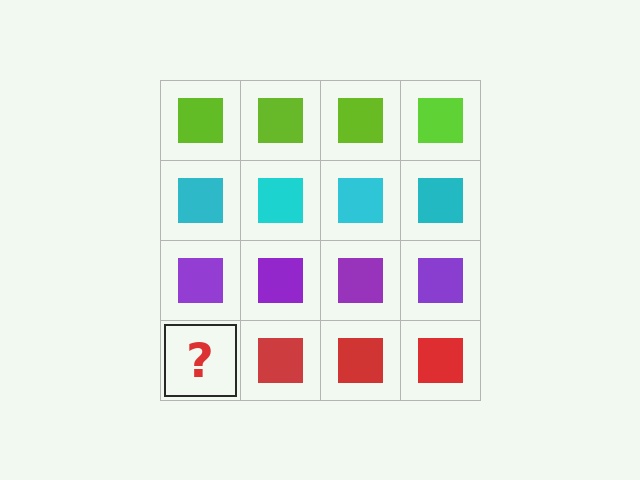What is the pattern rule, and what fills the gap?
The rule is that each row has a consistent color. The gap should be filled with a red square.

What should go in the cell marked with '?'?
The missing cell should contain a red square.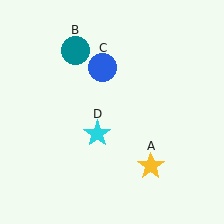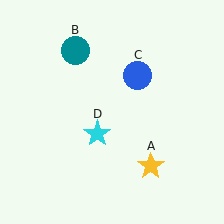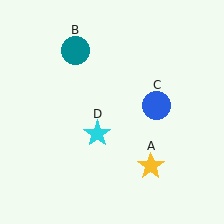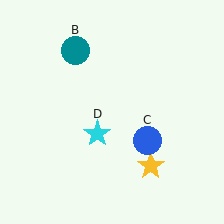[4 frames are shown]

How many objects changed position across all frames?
1 object changed position: blue circle (object C).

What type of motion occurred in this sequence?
The blue circle (object C) rotated clockwise around the center of the scene.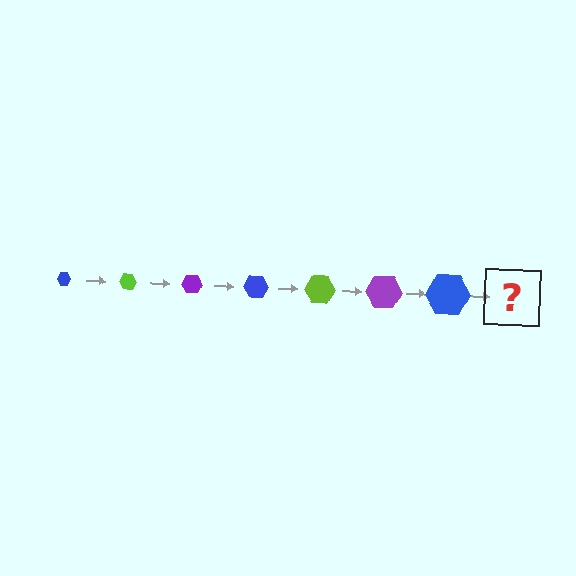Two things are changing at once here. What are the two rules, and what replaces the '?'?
The two rules are that the hexagon grows larger each step and the color cycles through blue, lime, and purple. The '?' should be a lime hexagon, larger than the previous one.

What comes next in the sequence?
The next element should be a lime hexagon, larger than the previous one.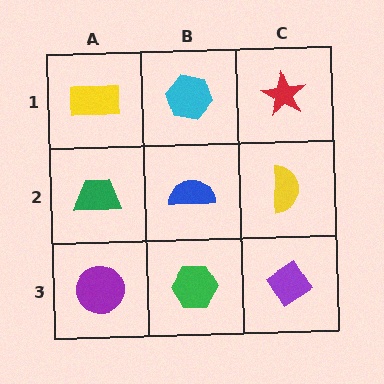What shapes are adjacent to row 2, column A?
A yellow rectangle (row 1, column A), a purple circle (row 3, column A), a blue semicircle (row 2, column B).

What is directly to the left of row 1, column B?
A yellow rectangle.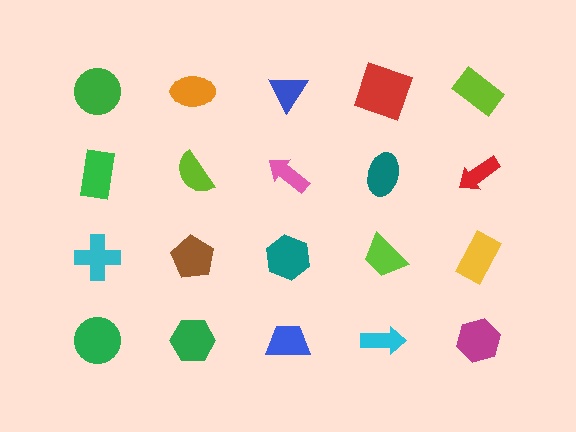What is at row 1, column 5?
A lime rectangle.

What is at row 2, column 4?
A teal ellipse.